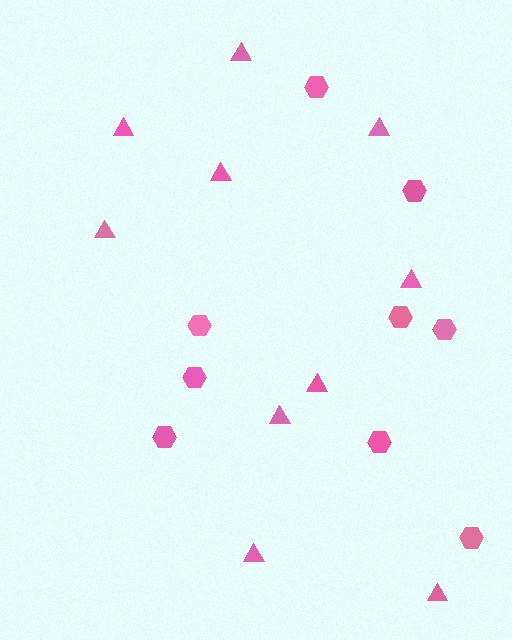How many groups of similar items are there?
There are 2 groups: one group of triangles (10) and one group of hexagons (9).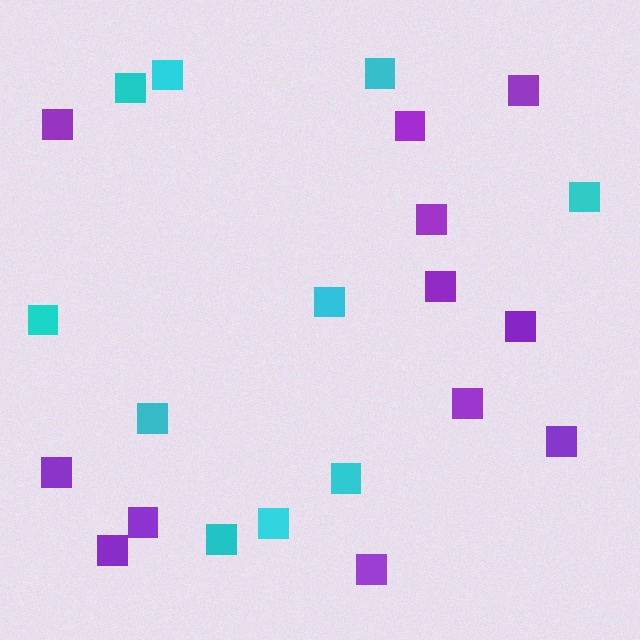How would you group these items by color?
There are 2 groups: one group of cyan squares (10) and one group of purple squares (12).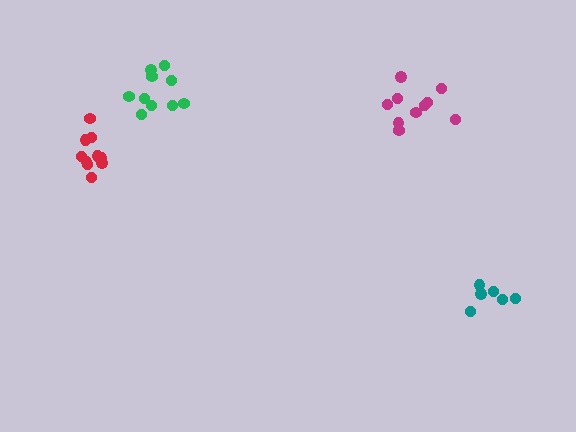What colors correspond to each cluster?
The clusters are colored: magenta, teal, green, red.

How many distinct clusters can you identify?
There are 4 distinct clusters.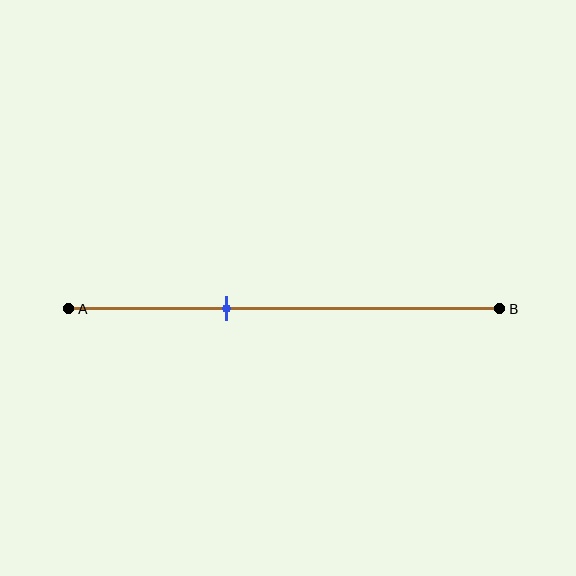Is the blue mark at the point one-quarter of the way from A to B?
No, the mark is at about 35% from A, not at the 25% one-quarter point.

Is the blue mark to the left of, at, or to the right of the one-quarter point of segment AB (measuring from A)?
The blue mark is to the right of the one-quarter point of segment AB.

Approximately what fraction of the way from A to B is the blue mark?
The blue mark is approximately 35% of the way from A to B.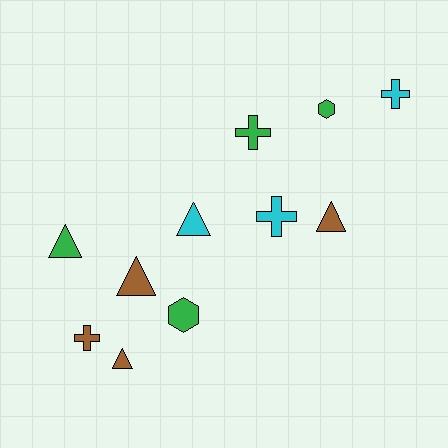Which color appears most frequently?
Brown, with 4 objects.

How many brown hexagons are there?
There are no brown hexagons.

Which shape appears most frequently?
Triangle, with 5 objects.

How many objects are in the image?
There are 11 objects.